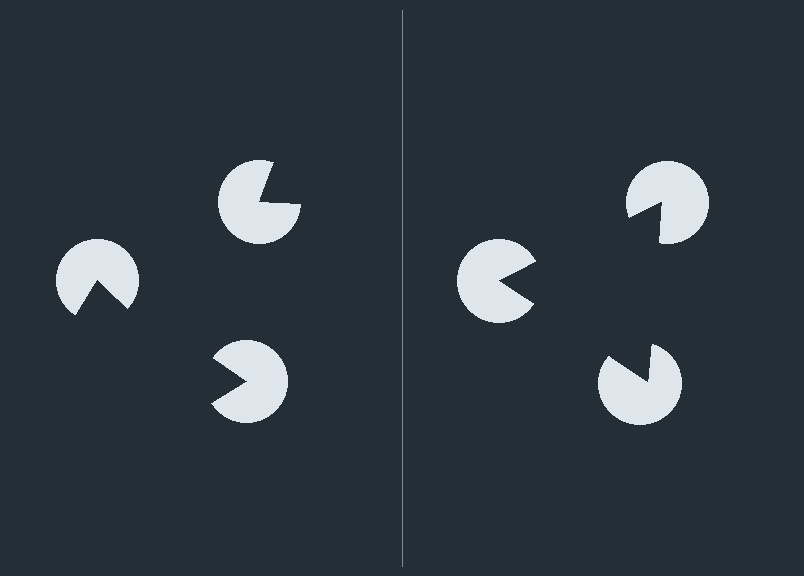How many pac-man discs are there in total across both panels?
6 — 3 on each side.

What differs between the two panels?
The pac-man discs are positioned identically on both sides; only the wedge orientations differ. On the right they align to a triangle; on the left they are misaligned.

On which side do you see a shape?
An illusory triangle appears on the right side. On the left side the wedge cuts are rotated, so no coherent shape forms.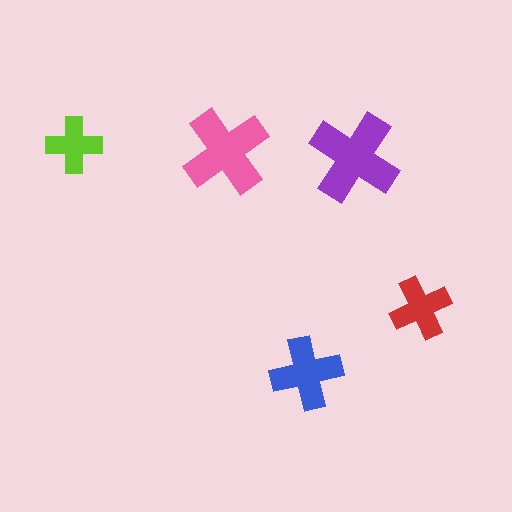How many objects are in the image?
There are 5 objects in the image.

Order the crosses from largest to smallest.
the purple one, the pink one, the blue one, the red one, the lime one.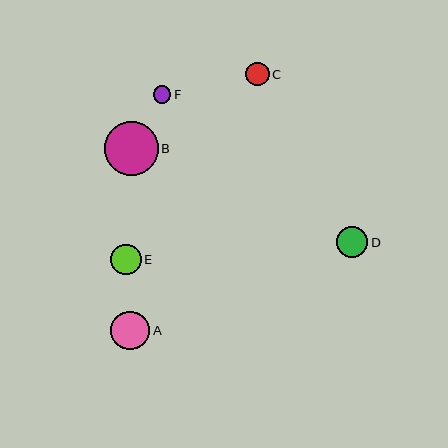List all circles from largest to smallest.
From largest to smallest: B, A, D, E, C, F.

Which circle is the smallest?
Circle F is the smallest with a size of approximately 17 pixels.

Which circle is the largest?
Circle B is the largest with a size of approximately 54 pixels.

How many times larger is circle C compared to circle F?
Circle C is approximately 1.3 times the size of circle F.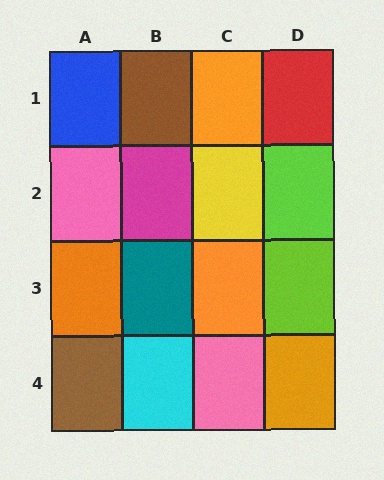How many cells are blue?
1 cell is blue.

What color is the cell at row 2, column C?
Yellow.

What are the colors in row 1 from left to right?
Blue, brown, orange, red.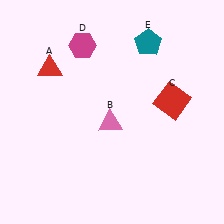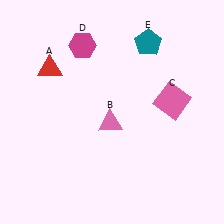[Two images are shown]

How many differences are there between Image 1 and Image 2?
There is 1 difference between the two images.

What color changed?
The square (C) changed from red in Image 1 to pink in Image 2.